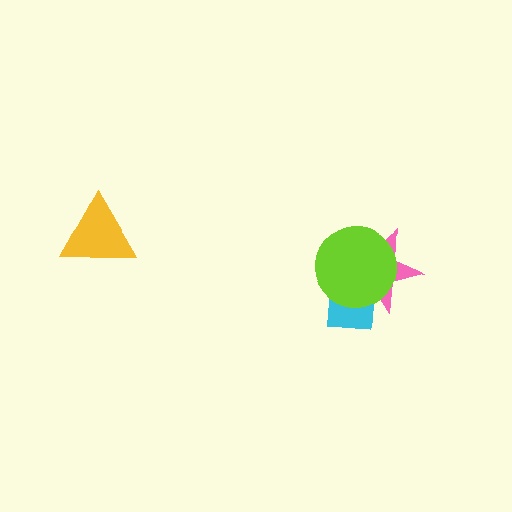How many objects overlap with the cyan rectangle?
2 objects overlap with the cyan rectangle.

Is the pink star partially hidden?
Yes, it is partially covered by another shape.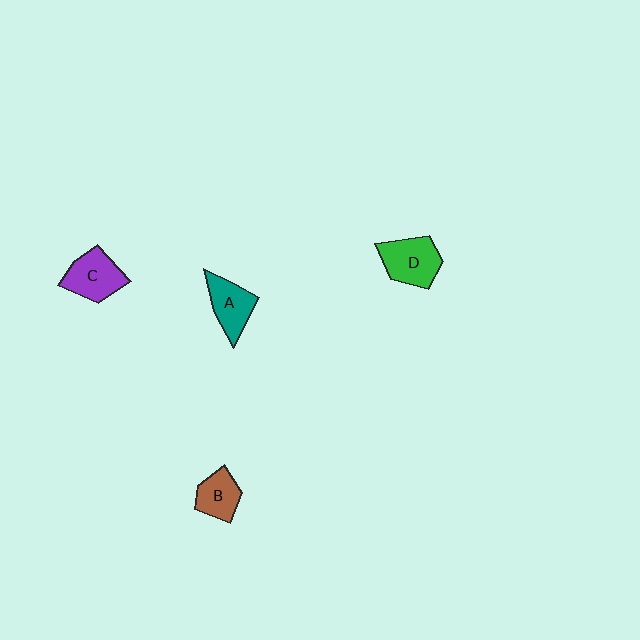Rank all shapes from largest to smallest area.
From largest to smallest: D (green), C (purple), A (teal), B (brown).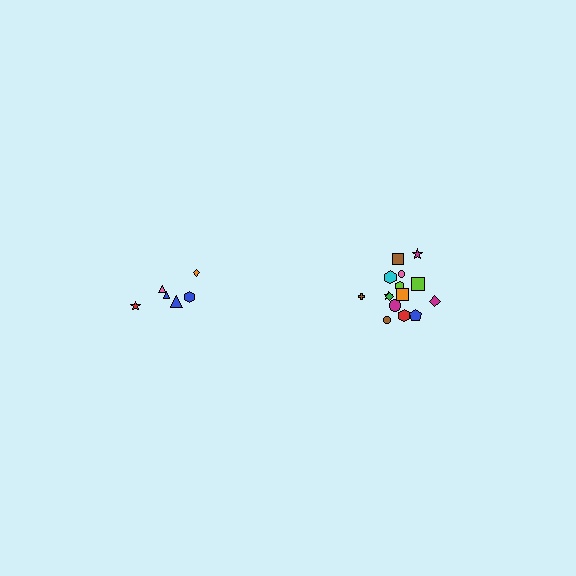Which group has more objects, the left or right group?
The right group.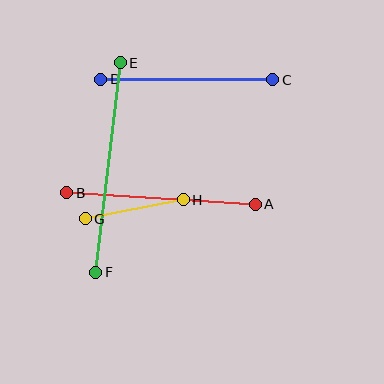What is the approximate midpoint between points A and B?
The midpoint is at approximately (161, 199) pixels.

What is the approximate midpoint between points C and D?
The midpoint is at approximately (187, 80) pixels.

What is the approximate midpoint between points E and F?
The midpoint is at approximately (108, 167) pixels.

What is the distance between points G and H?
The distance is approximately 100 pixels.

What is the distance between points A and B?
The distance is approximately 189 pixels.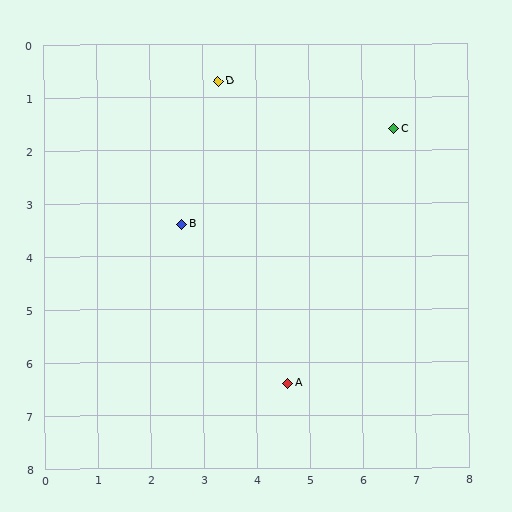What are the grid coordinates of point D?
Point D is at approximately (3.3, 0.7).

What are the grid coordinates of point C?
Point C is at approximately (6.6, 1.6).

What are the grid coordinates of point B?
Point B is at approximately (2.6, 3.4).